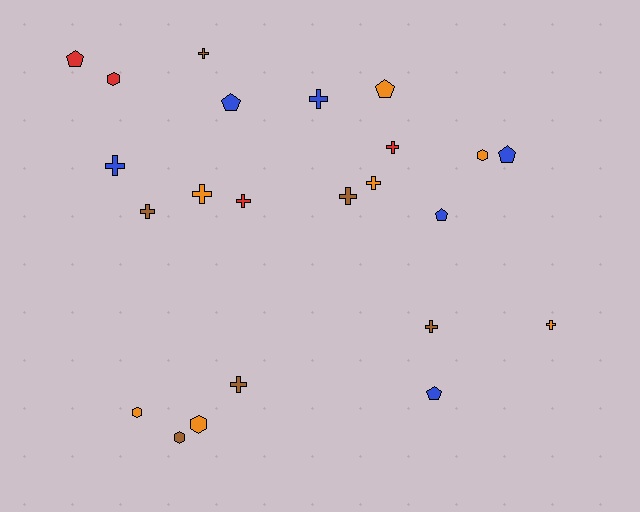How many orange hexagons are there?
There are 3 orange hexagons.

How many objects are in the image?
There are 23 objects.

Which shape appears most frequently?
Cross, with 12 objects.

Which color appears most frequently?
Orange, with 7 objects.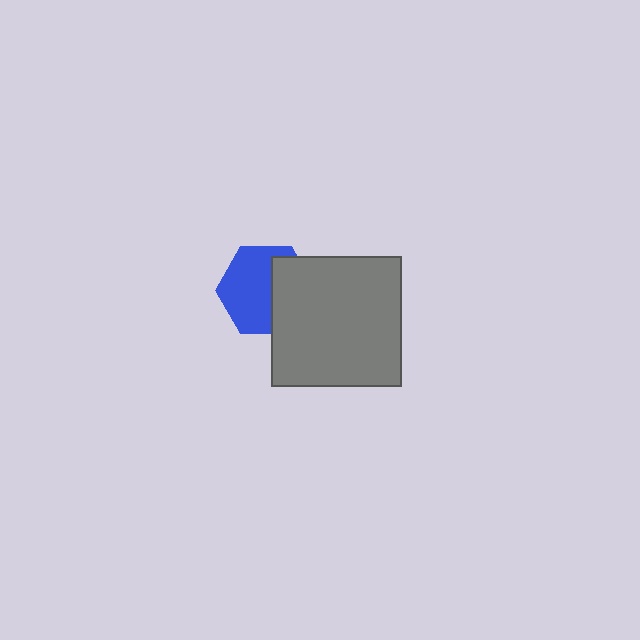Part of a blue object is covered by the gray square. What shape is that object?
It is a hexagon.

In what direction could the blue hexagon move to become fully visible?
The blue hexagon could move left. That would shift it out from behind the gray square entirely.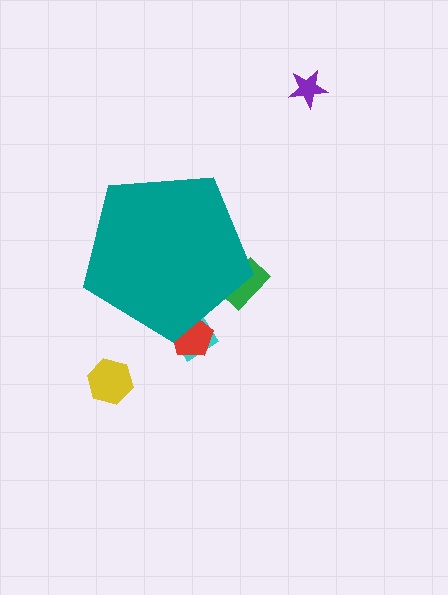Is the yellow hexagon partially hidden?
No, the yellow hexagon is fully visible.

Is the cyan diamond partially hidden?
Yes, the cyan diamond is partially hidden behind the teal pentagon.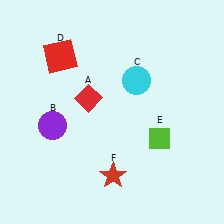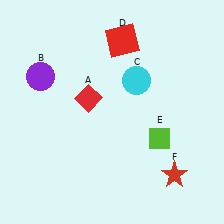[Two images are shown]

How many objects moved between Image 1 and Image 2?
3 objects moved between the two images.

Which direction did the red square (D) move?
The red square (D) moved right.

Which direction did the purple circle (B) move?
The purple circle (B) moved up.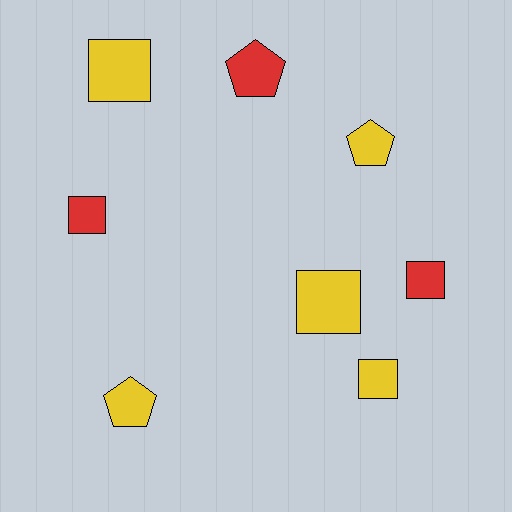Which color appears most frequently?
Yellow, with 5 objects.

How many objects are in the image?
There are 8 objects.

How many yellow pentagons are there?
There are 2 yellow pentagons.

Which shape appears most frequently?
Square, with 5 objects.